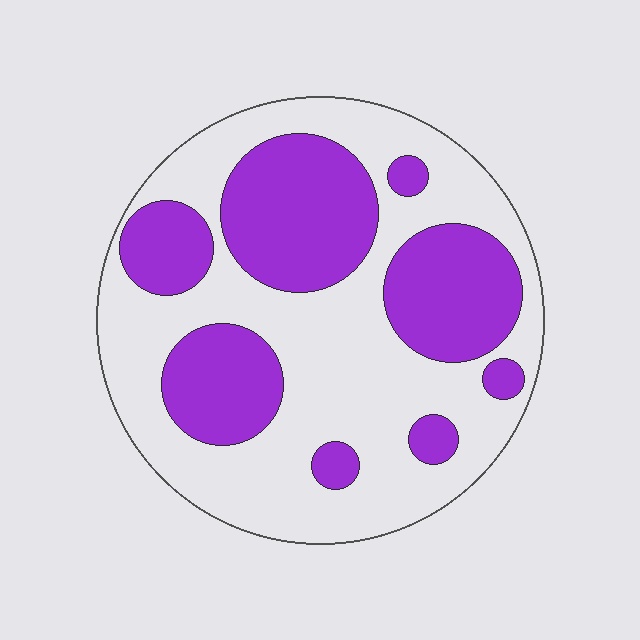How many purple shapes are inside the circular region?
8.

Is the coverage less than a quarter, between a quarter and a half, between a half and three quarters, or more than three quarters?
Between a quarter and a half.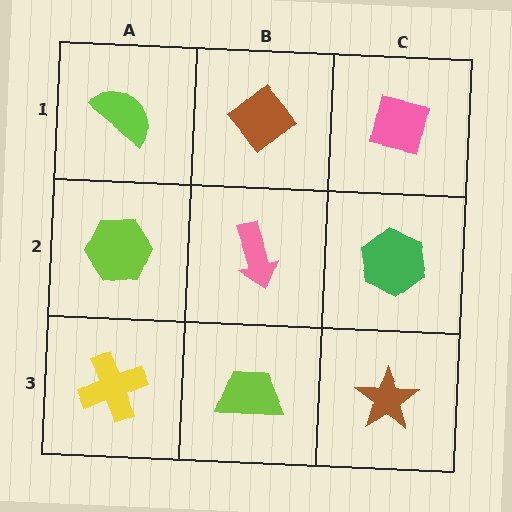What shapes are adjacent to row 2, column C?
A pink square (row 1, column C), a brown star (row 3, column C), a pink arrow (row 2, column B).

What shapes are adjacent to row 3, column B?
A pink arrow (row 2, column B), a yellow cross (row 3, column A), a brown star (row 3, column C).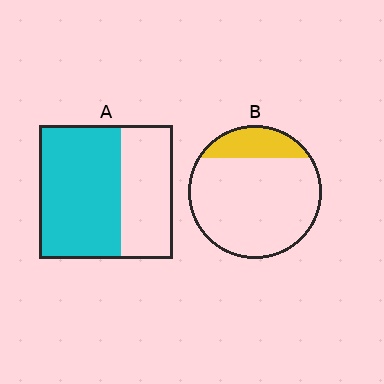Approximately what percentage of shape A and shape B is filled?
A is approximately 60% and B is approximately 20%.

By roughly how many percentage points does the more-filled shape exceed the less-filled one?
By roughly 40 percentage points (A over B).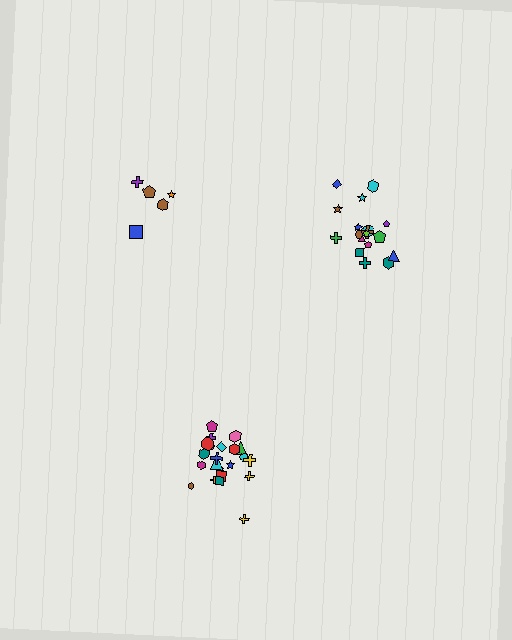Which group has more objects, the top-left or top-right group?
The top-right group.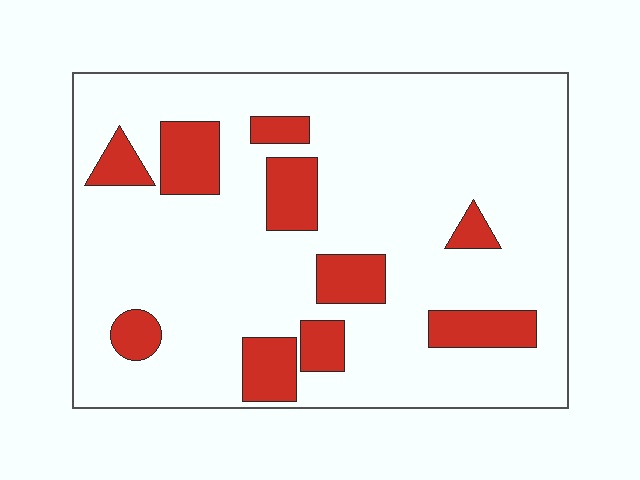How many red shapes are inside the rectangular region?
10.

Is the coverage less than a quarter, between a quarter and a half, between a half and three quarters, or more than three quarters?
Less than a quarter.